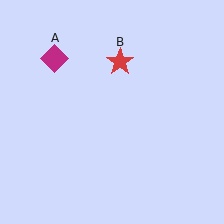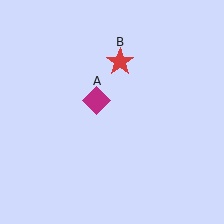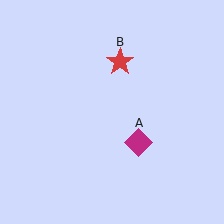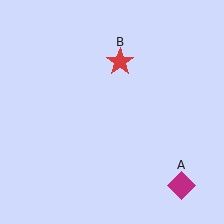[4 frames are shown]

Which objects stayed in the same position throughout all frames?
Red star (object B) remained stationary.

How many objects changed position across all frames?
1 object changed position: magenta diamond (object A).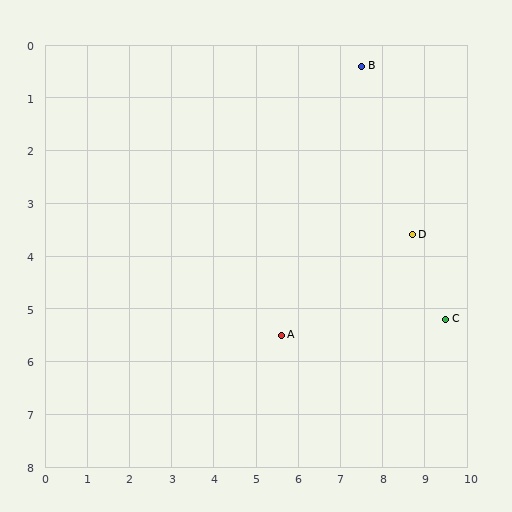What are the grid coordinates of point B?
Point B is at approximately (7.5, 0.4).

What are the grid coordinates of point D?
Point D is at approximately (8.7, 3.6).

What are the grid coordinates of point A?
Point A is at approximately (5.6, 5.5).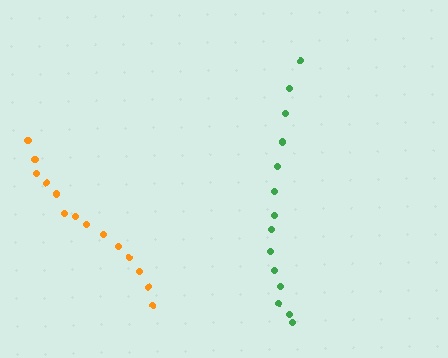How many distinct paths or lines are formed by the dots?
There are 2 distinct paths.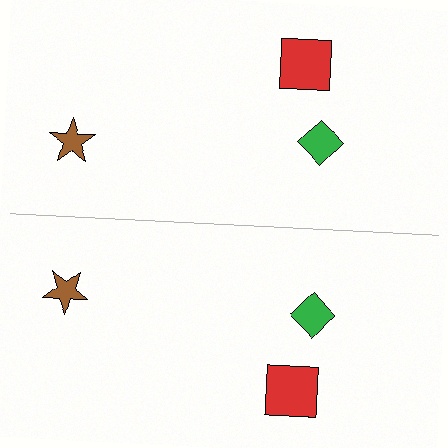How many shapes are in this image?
There are 6 shapes in this image.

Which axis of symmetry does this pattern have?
The pattern has a horizontal axis of symmetry running through the center of the image.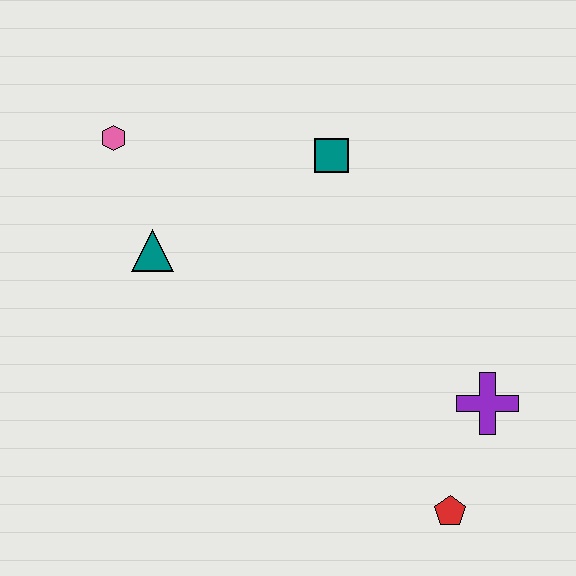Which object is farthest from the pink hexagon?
The red pentagon is farthest from the pink hexagon.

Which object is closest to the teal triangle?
The pink hexagon is closest to the teal triangle.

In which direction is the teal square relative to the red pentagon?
The teal square is above the red pentagon.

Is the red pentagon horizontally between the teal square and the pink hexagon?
No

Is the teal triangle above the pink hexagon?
No